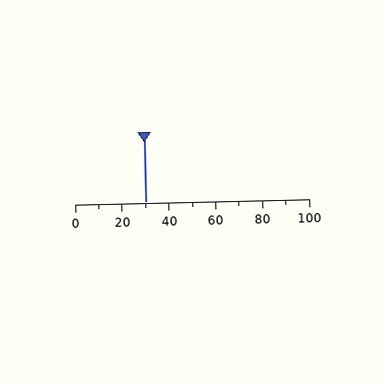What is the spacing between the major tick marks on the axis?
The major ticks are spaced 20 apart.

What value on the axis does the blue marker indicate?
The marker indicates approximately 30.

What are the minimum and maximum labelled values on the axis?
The axis runs from 0 to 100.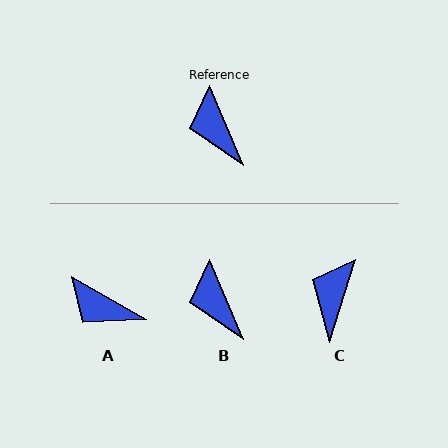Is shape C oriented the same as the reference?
No, it is off by about 40 degrees.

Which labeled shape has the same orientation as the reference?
B.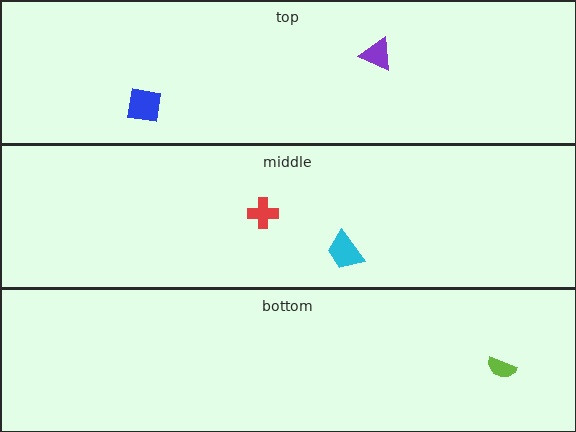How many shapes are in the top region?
2.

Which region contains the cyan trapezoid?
The middle region.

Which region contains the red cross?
The middle region.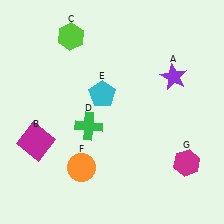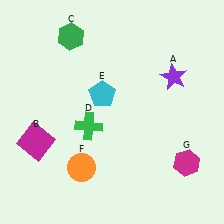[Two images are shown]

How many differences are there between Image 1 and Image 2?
There is 1 difference between the two images.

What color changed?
The hexagon (C) changed from lime in Image 1 to green in Image 2.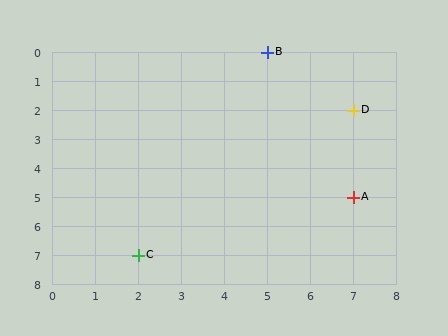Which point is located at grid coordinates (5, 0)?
Point B is at (5, 0).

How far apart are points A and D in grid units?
Points A and D are 3 rows apart.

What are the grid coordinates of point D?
Point D is at grid coordinates (7, 2).